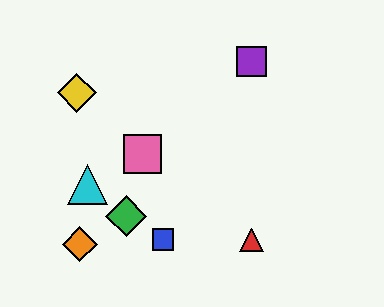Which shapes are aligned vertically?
The red triangle, the purple square are aligned vertically.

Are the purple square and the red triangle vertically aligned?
Yes, both are at x≈251.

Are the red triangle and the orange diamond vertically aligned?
No, the red triangle is at x≈251 and the orange diamond is at x≈80.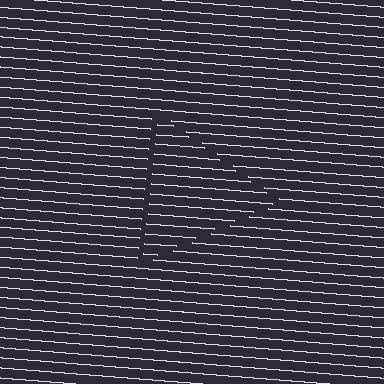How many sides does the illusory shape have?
3 sides — the line-ends trace a triangle.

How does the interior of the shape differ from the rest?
The interior of the shape contains the same grating, shifted by half a period — the contour is defined by the phase discontinuity where line-ends from the inner and outer gratings abut.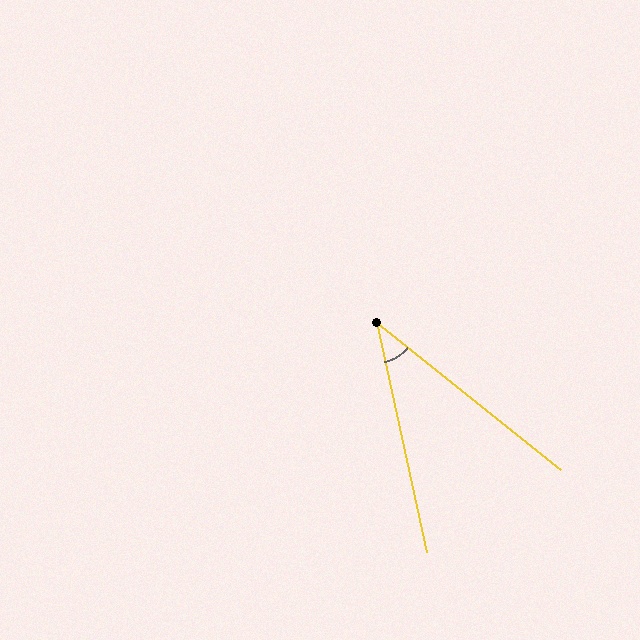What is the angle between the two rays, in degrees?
Approximately 39 degrees.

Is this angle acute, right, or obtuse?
It is acute.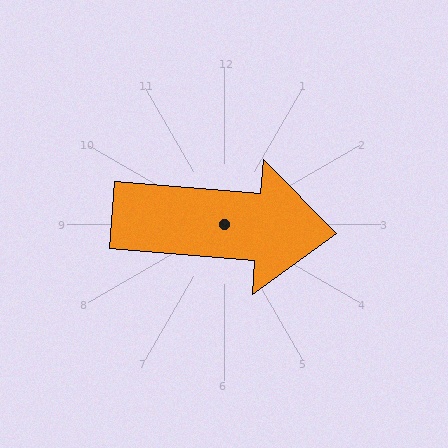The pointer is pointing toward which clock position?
Roughly 3 o'clock.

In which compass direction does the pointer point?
East.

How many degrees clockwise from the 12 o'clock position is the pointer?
Approximately 95 degrees.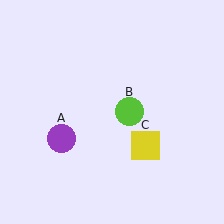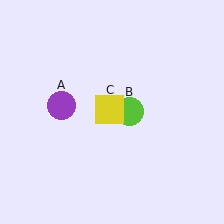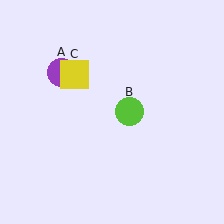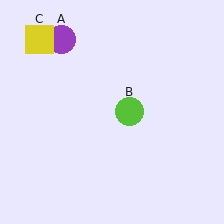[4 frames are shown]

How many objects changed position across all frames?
2 objects changed position: purple circle (object A), yellow square (object C).